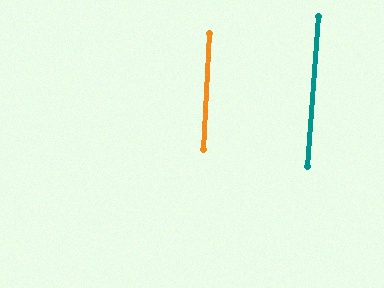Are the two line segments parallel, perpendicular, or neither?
Parallel — their directions differ by only 1.2°.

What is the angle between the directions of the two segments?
Approximately 1 degree.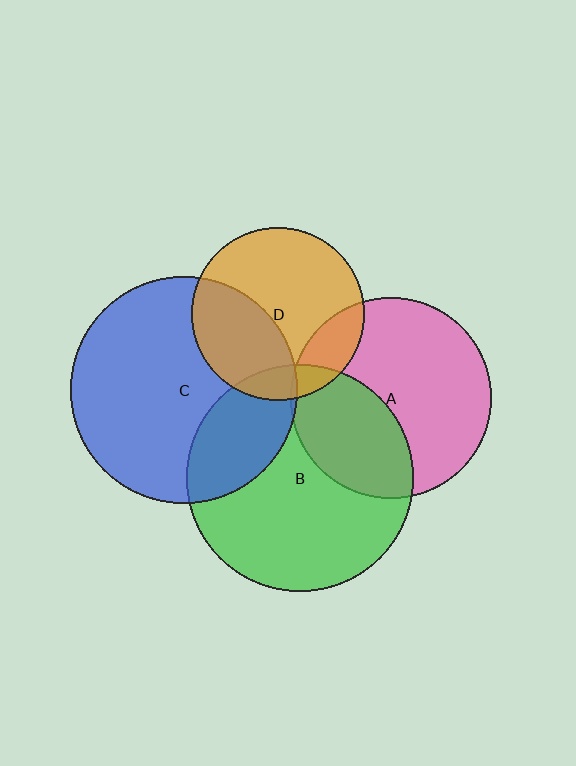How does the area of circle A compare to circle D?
Approximately 1.4 times.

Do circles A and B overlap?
Yes.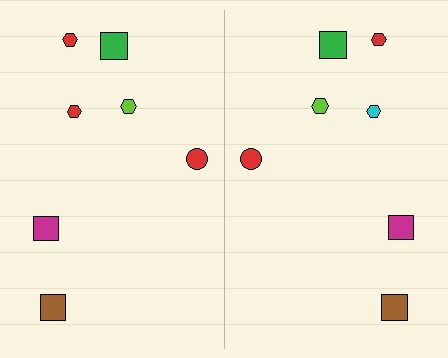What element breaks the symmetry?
The cyan hexagon on the right side breaks the symmetry — its mirror counterpart is red.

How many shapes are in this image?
There are 14 shapes in this image.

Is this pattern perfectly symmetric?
No, the pattern is not perfectly symmetric. The cyan hexagon on the right side breaks the symmetry — its mirror counterpart is red.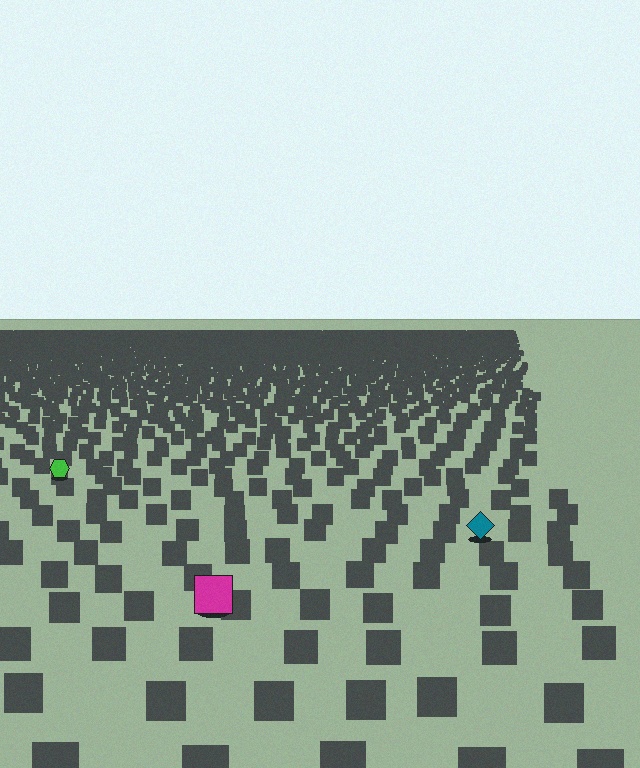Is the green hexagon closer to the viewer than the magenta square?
No. The magenta square is closer — you can tell from the texture gradient: the ground texture is coarser near it.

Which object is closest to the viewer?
The magenta square is closest. The texture marks near it are larger and more spread out.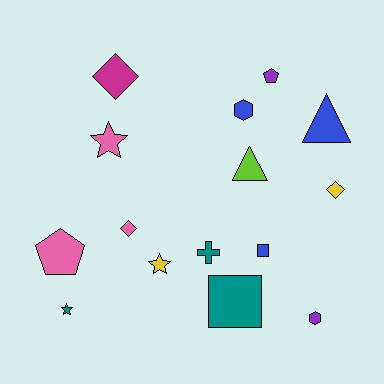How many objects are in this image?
There are 15 objects.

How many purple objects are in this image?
There are 2 purple objects.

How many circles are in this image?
There are no circles.